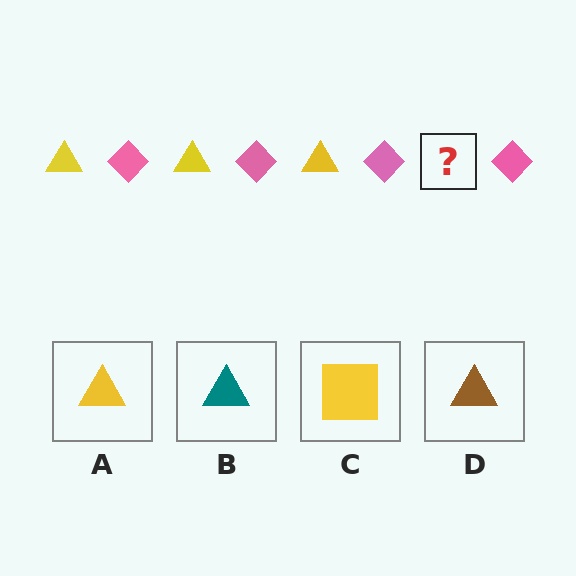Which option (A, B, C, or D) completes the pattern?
A.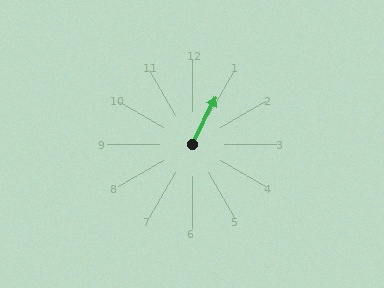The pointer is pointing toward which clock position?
Roughly 1 o'clock.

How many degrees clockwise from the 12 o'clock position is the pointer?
Approximately 26 degrees.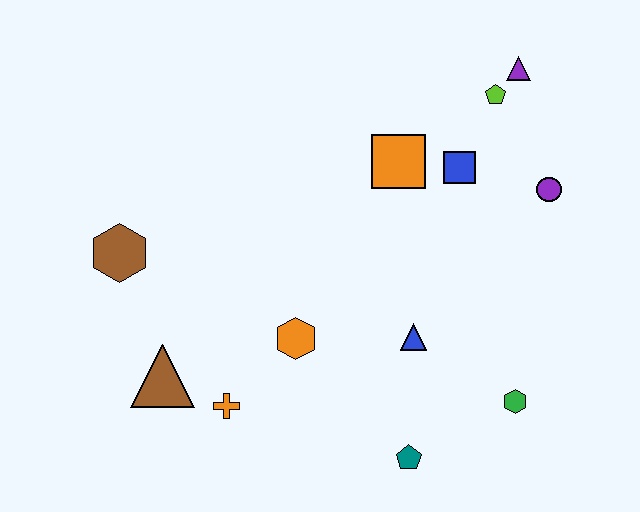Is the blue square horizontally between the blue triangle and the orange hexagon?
No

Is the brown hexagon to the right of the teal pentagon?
No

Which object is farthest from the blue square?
The brown triangle is farthest from the blue square.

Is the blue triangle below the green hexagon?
No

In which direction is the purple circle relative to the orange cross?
The purple circle is to the right of the orange cross.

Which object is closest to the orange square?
The blue square is closest to the orange square.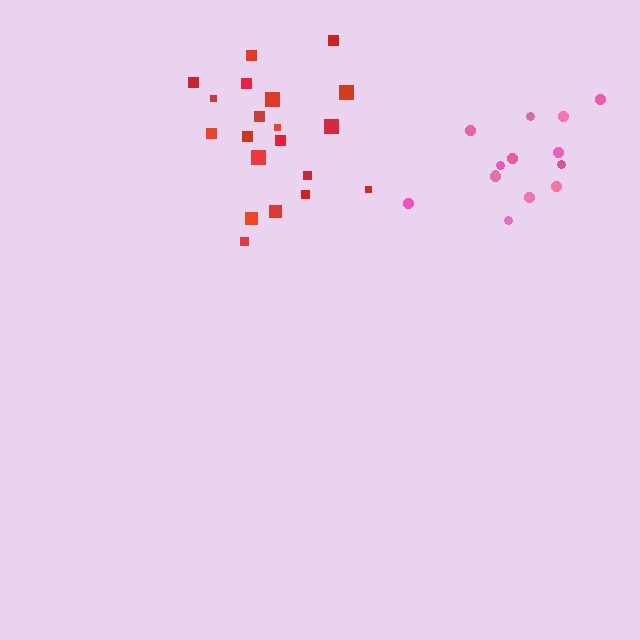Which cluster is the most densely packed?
Pink.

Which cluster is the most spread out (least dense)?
Red.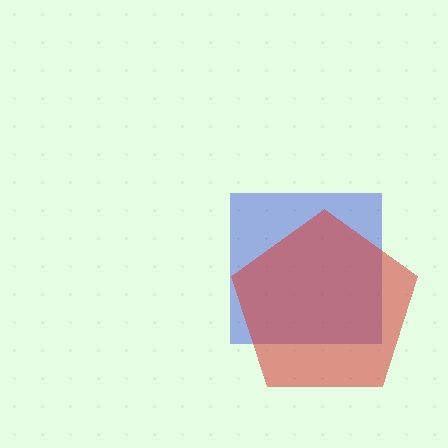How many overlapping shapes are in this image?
There are 2 overlapping shapes in the image.